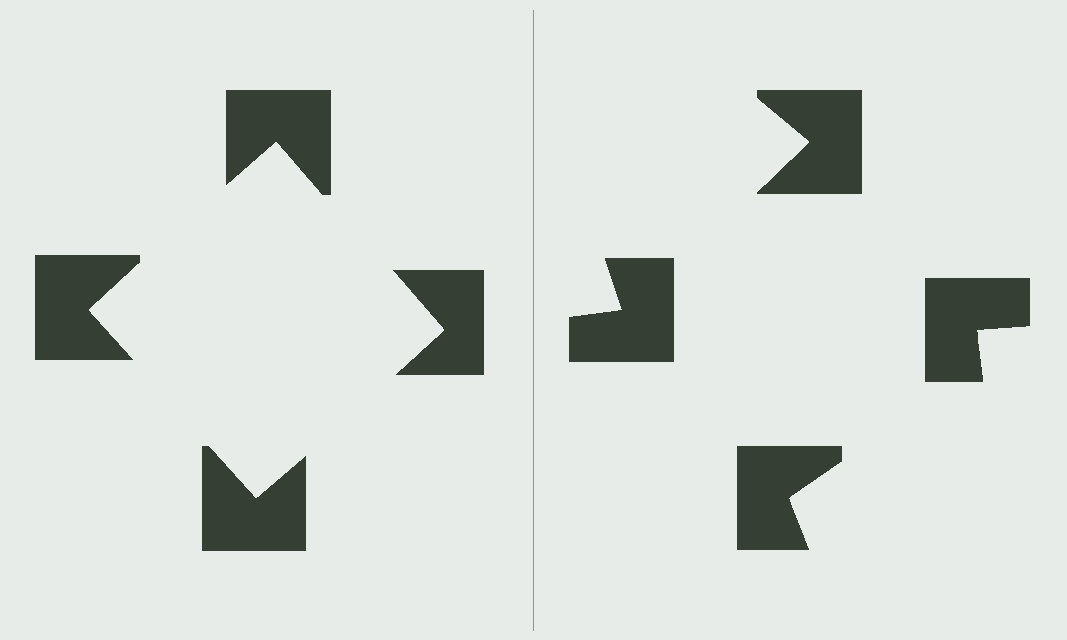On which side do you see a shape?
An illusory square appears on the left side. On the right side the wedge cuts are rotated, so no coherent shape forms.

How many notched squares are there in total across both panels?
8 — 4 on each side.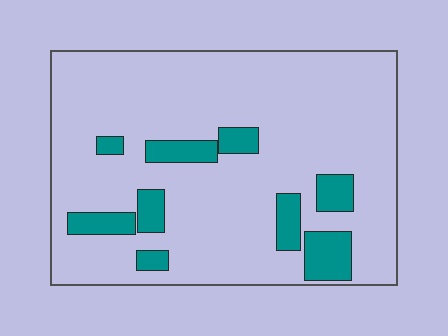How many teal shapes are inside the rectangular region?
9.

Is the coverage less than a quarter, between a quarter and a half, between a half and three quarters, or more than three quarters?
Less than a quarter.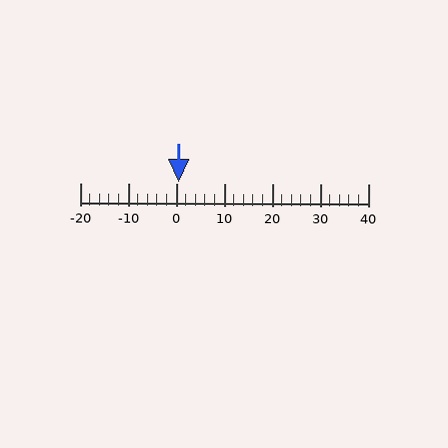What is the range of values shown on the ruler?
The ruler shows values from -20 to 40.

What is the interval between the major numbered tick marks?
The major tick marks are spaced 10 units apart.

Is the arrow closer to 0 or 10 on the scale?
The arrow is closer to 0.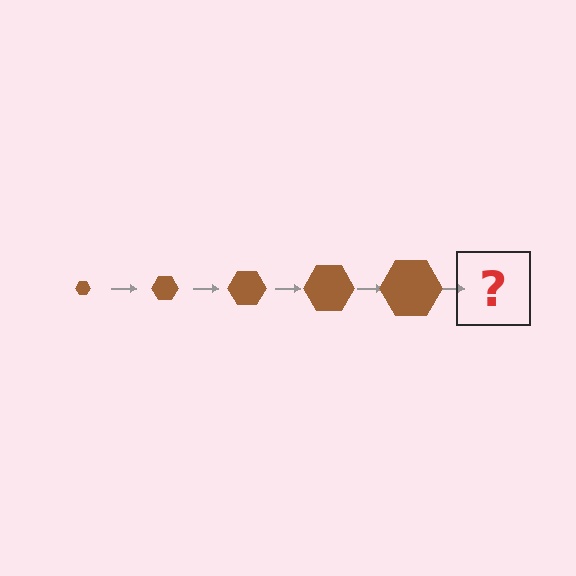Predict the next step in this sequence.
The next step is a brown hexagon, larger than the previous one.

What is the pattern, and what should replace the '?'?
The pattern is that the hexagon gets progressively larger each step. The '?' should be a brown hexagon, larger than the previous one.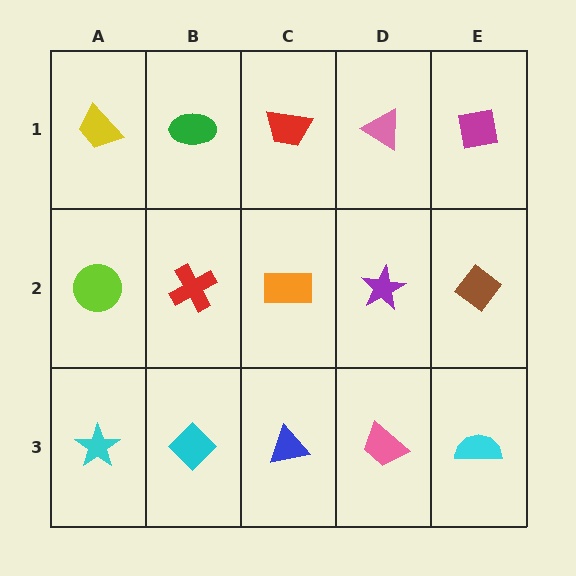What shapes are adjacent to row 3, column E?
A brown diamond (row 2, column E), a pink trapezoid (row 3, column D).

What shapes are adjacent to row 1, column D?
A purple star (row 2, column D), a red trapezoid (row 1, column C), a magenta square (row 1, column E).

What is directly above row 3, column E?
A brown diamond.